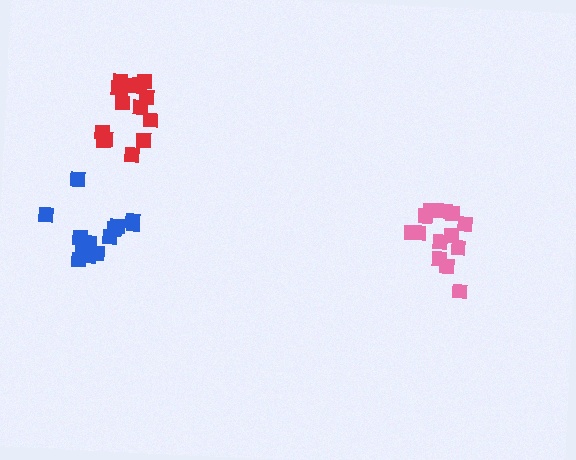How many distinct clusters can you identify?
There are 3 distinct clusters.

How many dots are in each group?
Group 1: 13 dots, Group 2: 13 dots, Group 3: 15 dots (41 total).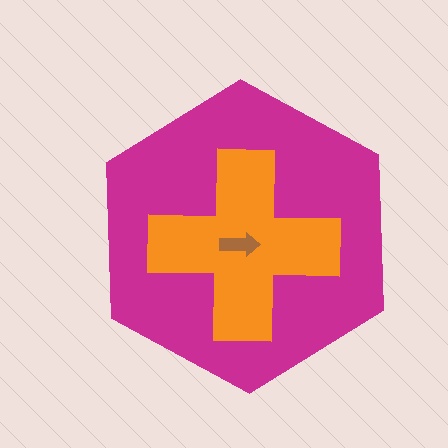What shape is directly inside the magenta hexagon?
The orange cross.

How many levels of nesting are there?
3.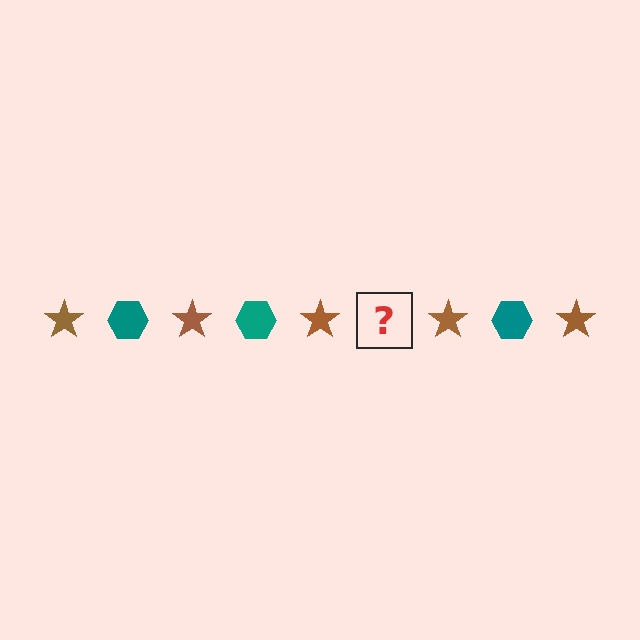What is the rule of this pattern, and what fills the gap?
The rule is that the pattern alternates between brown star and teal hexagon. The gap should be filled with a teal hexagon.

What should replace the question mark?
The question mark should be replaced with a teal hexagon.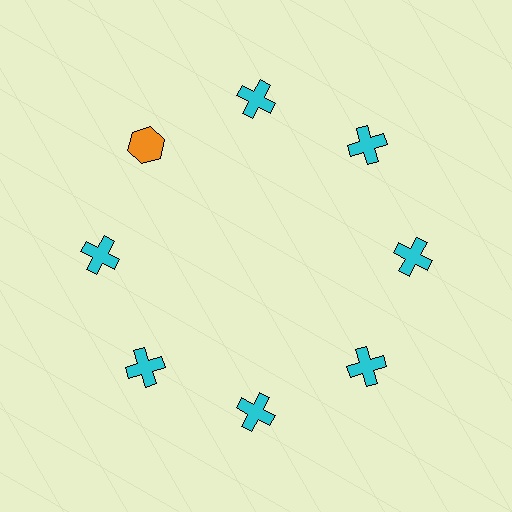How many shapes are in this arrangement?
There are 8 shapes arranged in a ring pattern.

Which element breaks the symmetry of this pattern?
The orange hexagon at roughly the 10 o'clock position breaks the symmetry. All other shapes are cyan crosses.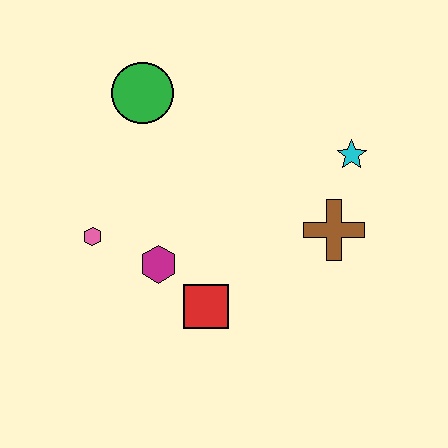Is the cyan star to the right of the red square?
Yes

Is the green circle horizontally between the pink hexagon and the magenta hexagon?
Yes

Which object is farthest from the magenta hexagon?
The cyan star is farthest from the magenta hexagon.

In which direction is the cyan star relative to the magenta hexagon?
The cyan star is to the right of the magenta hexagon.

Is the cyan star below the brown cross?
No